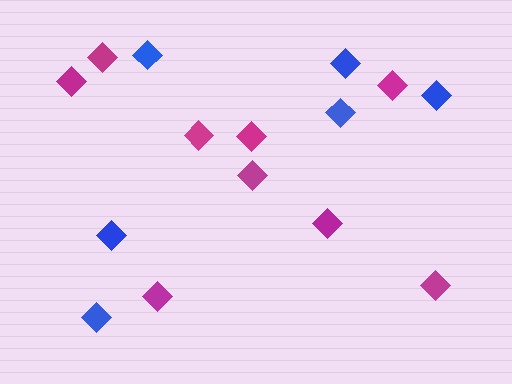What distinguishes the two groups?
There are 2 groups: one group of magenta diamonds (9) and one group of blue diamonds (6).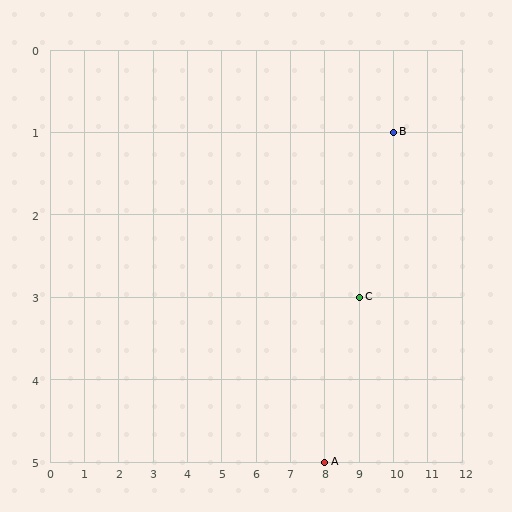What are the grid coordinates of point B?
Point B is at grid coordinates (10, 1).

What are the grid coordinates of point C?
Point C is at grid coordinates (9, 3).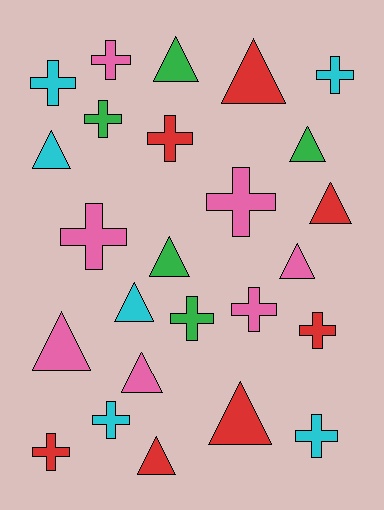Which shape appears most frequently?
Cross, with 13 objects.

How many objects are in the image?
There are 25 objects.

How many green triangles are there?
There are 3 green triangles.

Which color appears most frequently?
Pink, with 7 objects.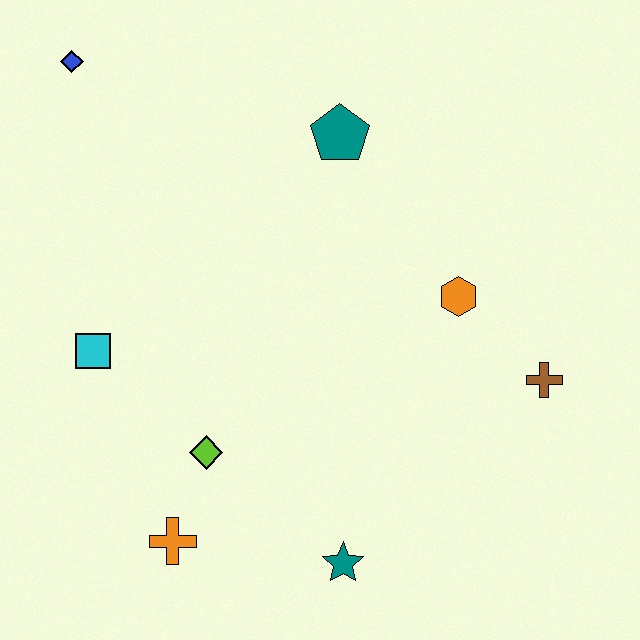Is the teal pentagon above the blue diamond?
No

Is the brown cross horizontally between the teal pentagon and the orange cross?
No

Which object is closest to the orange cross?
The lime diamond is closest to the orange cross.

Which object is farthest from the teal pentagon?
The orange cross is farthest from the teal pentagon.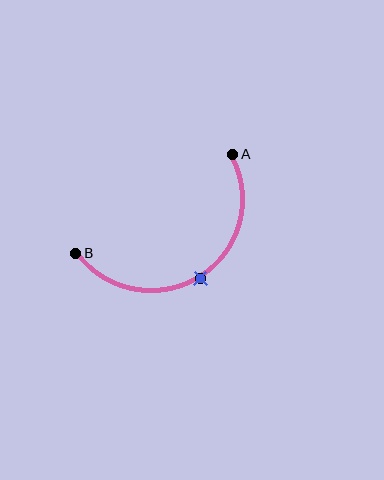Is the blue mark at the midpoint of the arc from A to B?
Yes. The blue mark lies on the arc at equal arc-length from both A and B — it is the arc midpoint.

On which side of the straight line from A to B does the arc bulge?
The arc bulges below the straight line connecting A and B.